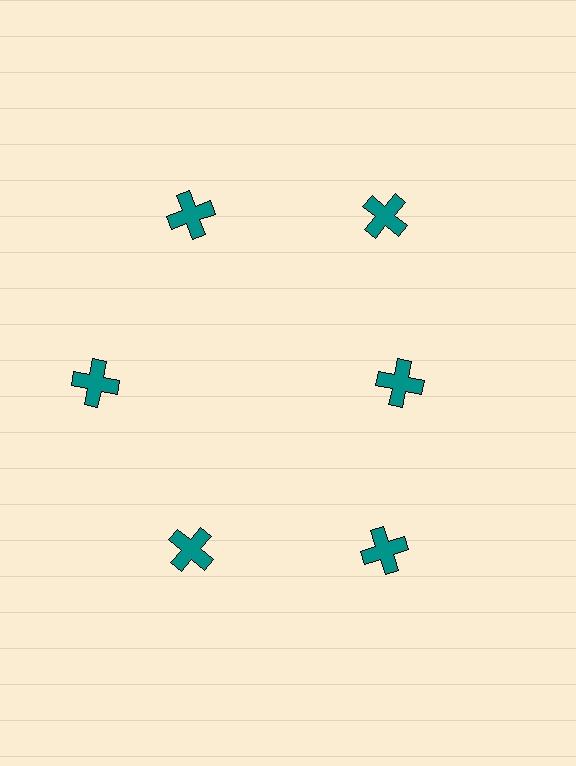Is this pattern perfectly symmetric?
No. The 6 teal crosses are arranged in a ring, but one element near the 3 o'clock position is pulled inward toward the center, breaking the 6-fold rotational symmetry.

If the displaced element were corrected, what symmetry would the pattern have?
It would have 6-fold rotational symmetry — the pattern would map onto itself every 60 degrees.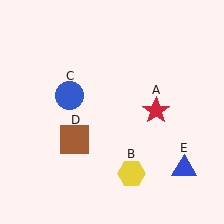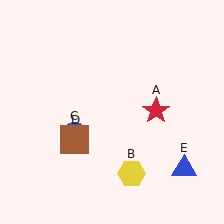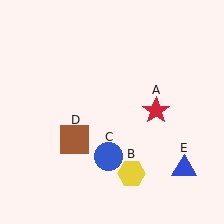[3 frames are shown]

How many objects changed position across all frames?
1 object changed position: blue circle (object C).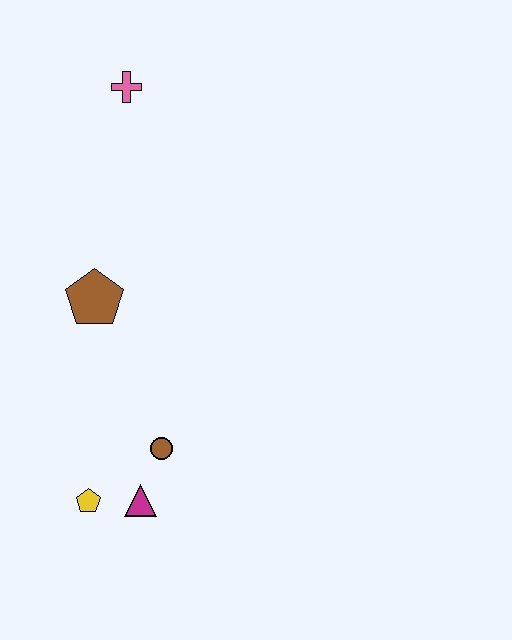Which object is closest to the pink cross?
The brown pentagon is closest to the pink cross.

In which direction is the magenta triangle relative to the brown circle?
The magenta triangle is below the brown circle.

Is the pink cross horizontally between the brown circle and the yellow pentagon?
Yes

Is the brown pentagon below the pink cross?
Yes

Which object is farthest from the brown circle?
The pink cross is farthest from the brown circle.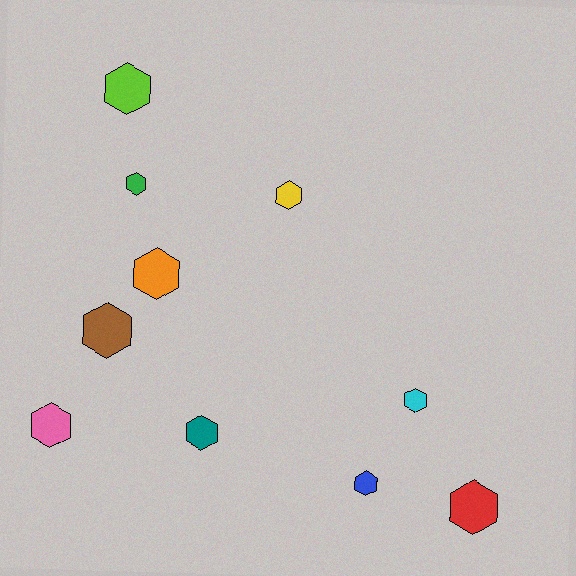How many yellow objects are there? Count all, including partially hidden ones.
There is 1 yellow object.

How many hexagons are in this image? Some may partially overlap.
There are 10 hexagons.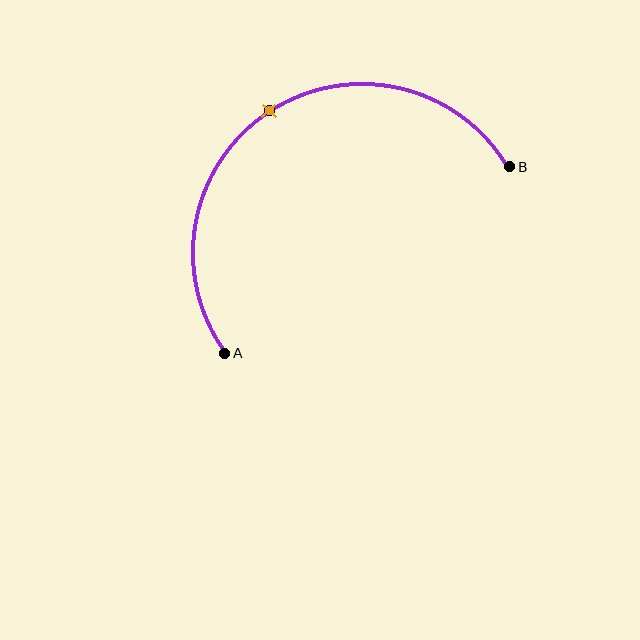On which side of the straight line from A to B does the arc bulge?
The arc bulges above the straight line connecting A and B.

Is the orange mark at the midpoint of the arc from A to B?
Yes. The orange mark lies on the arc at equal arc-length from both A and B — it is the arc midpoint.